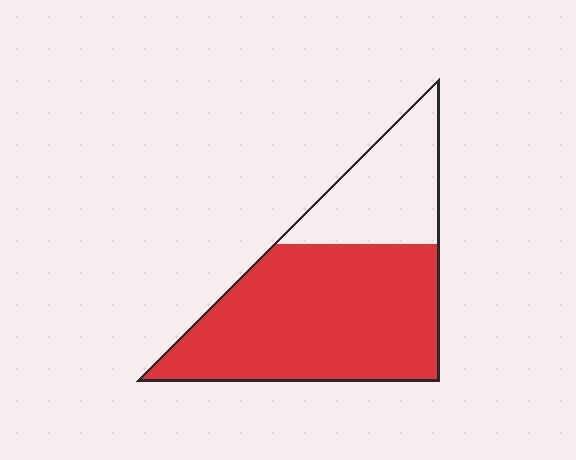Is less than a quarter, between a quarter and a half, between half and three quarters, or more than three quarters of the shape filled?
Between half and three quarters.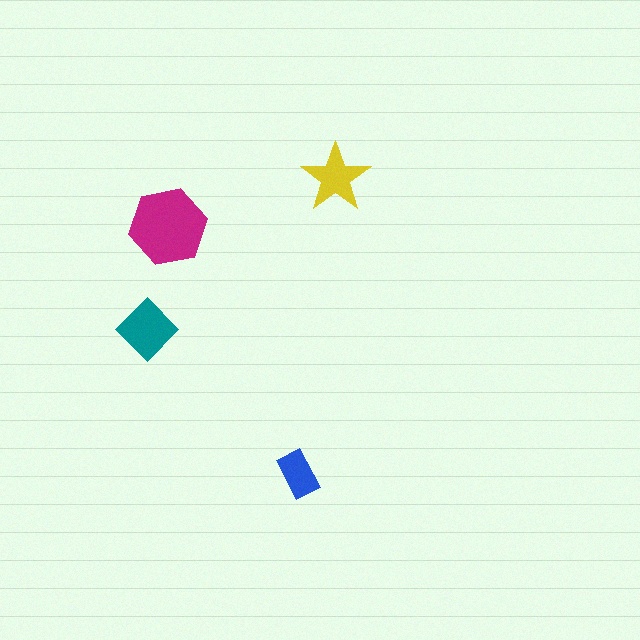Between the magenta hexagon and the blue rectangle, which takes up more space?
The magenta hexagon.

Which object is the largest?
The magenta hexagon.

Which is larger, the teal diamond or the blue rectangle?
The teal diamond.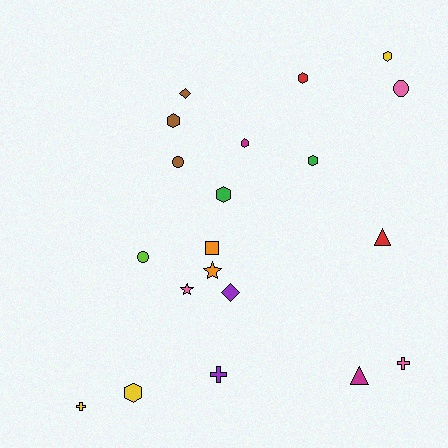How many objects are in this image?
There are 20 objects.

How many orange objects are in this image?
There are 2 orange objects.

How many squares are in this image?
There is 1 square.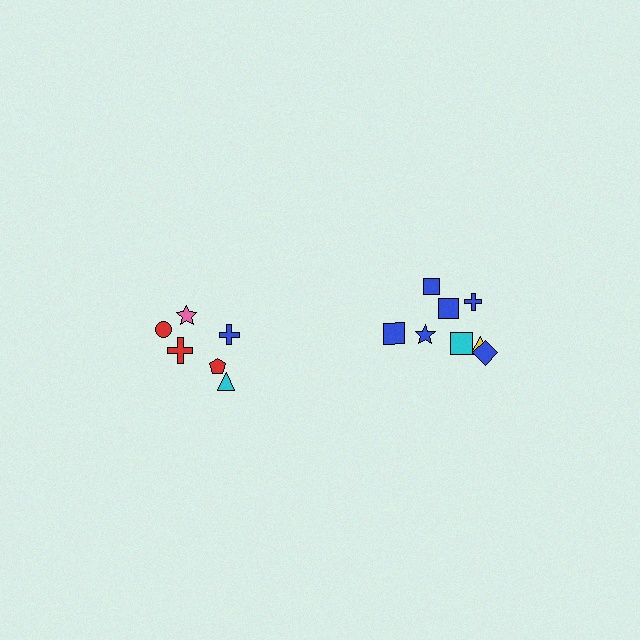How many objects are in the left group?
There are 6 objects.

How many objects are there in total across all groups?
There are 14 objects.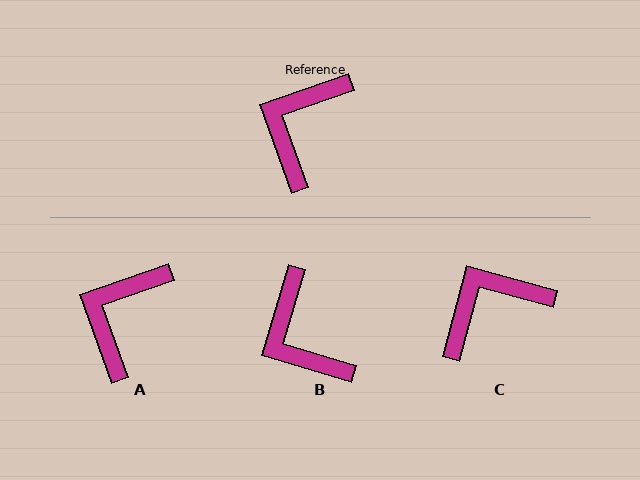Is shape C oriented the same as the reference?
No, it is off by about 35 degrees.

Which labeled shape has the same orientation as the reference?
A.